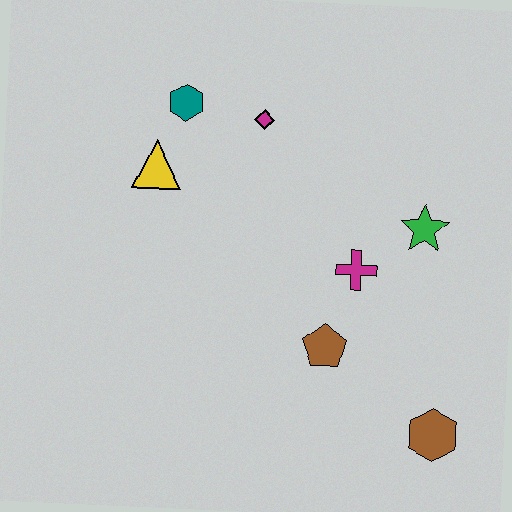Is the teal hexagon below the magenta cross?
No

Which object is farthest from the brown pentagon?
The teal hexagon is farthest from the brown pentagon.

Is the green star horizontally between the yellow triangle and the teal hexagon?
No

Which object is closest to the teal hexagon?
The yellow triangle is closest to the teal hexagon.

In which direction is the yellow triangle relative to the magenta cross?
The yellow triangle is to the left of the magenta cross.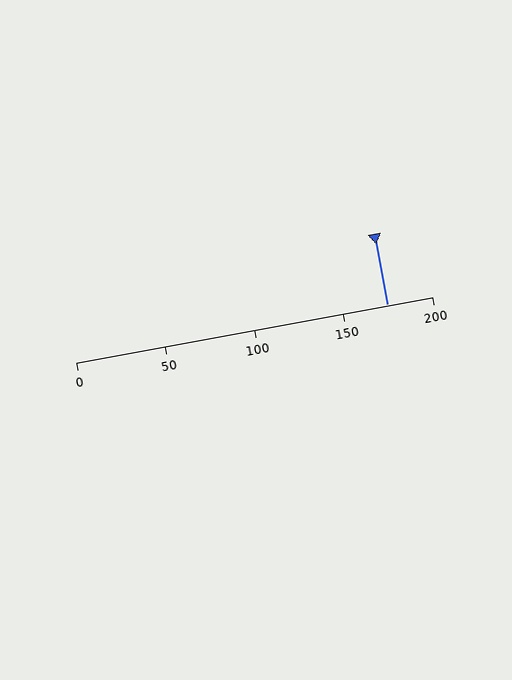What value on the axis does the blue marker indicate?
The marker indicates approximately 175.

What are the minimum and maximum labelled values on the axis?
The axis runs from 0 to 200.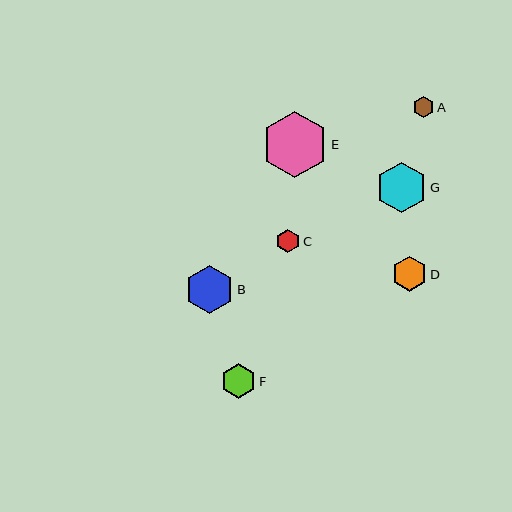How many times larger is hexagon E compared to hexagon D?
Hexagon E is approximately 1.9 times the size of hexagon D.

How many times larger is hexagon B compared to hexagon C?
Hexagon B is approximately 2.1 times the size of hexagon C.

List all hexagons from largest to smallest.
From largest to smallest: E, G, B, F, D, C, A.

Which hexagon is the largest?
Hexagon E is the largest with a size of approximately 66 pixels.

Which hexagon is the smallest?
Hexagon A is the smallest with a size of approximately 21 pixels.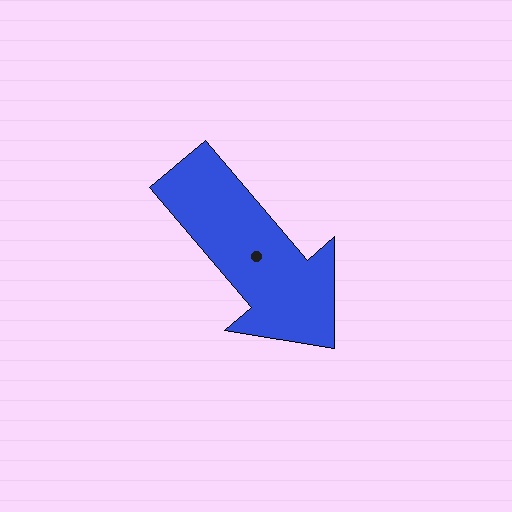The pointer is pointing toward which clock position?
Roughly 5 o'clock.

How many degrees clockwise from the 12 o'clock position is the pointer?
Approximately 140 degrees.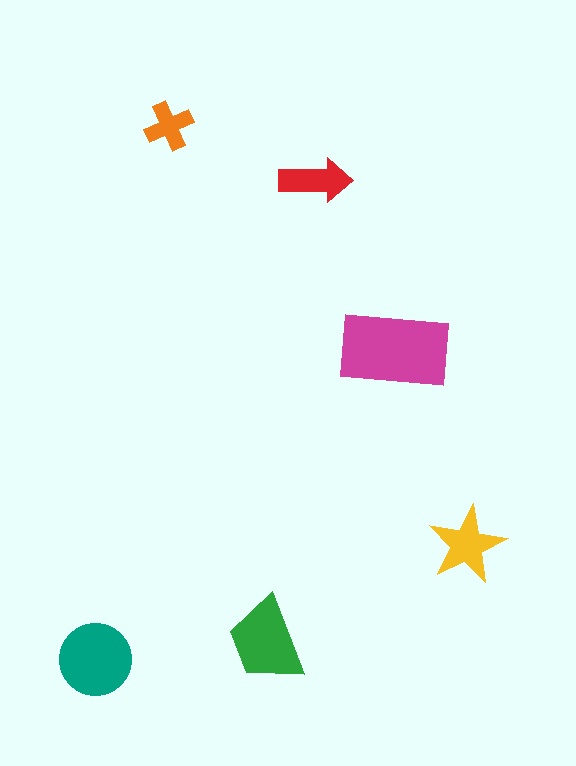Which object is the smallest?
The orange cross.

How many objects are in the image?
There are 6 objects in the image.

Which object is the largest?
The magenta rectangle.